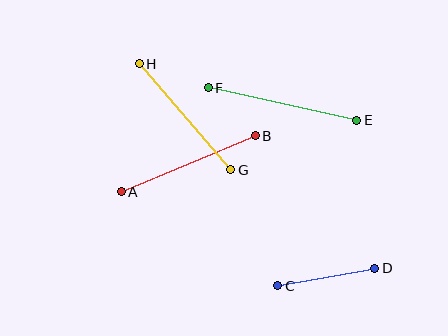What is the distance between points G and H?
The distance is approximately 140 pixels.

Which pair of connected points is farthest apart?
Points E and F are farthest apart.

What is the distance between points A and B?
The distance is approximately 146 pixels.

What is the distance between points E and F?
The distance is approximately 152 pixels.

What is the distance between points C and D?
The distance is approximately 98 pixels.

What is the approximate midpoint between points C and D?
The midpoint is at approximately (326, 277) pixels.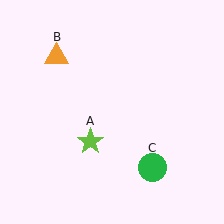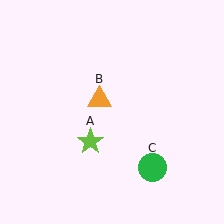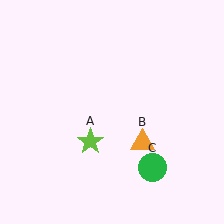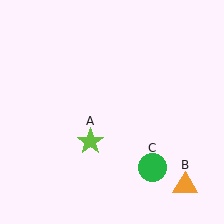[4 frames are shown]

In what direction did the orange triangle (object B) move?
The orange triangle (object B) moved down and to the right.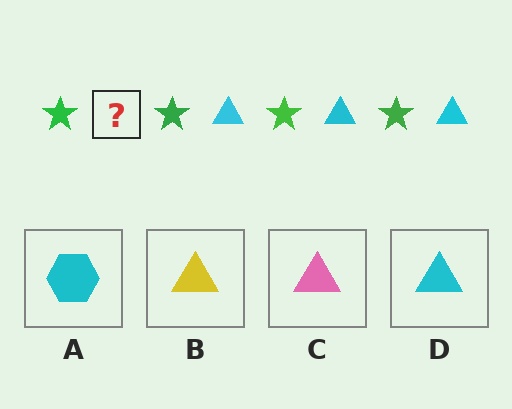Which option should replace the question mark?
Option D.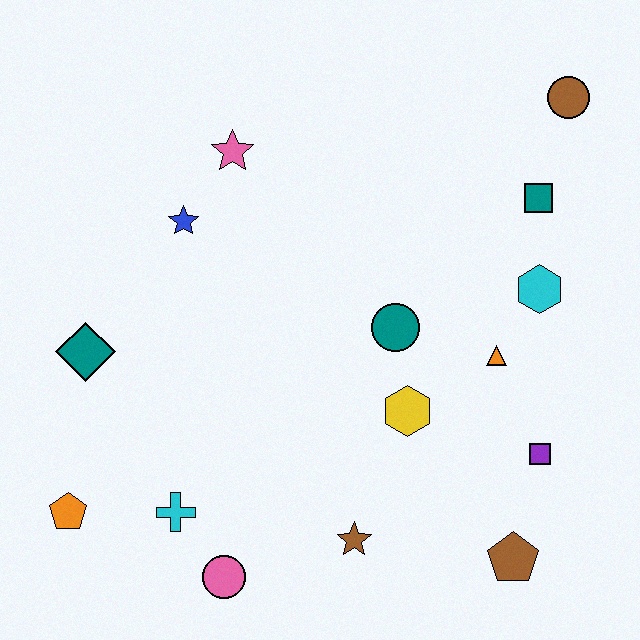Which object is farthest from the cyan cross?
The brown circle is farthest from the cyan cross.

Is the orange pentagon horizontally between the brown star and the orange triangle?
No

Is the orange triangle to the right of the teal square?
No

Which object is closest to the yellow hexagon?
The teal circle is closest to the yellow hexagon.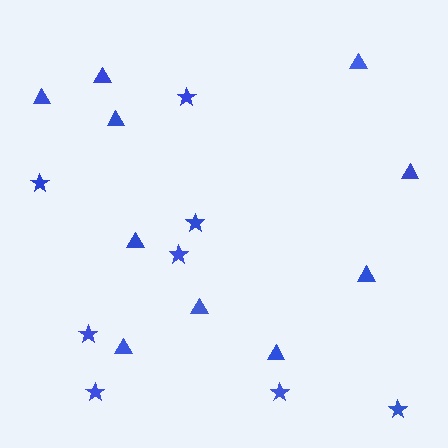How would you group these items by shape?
There are 2 groups: one group of triangles (10) and one group of stars (8).